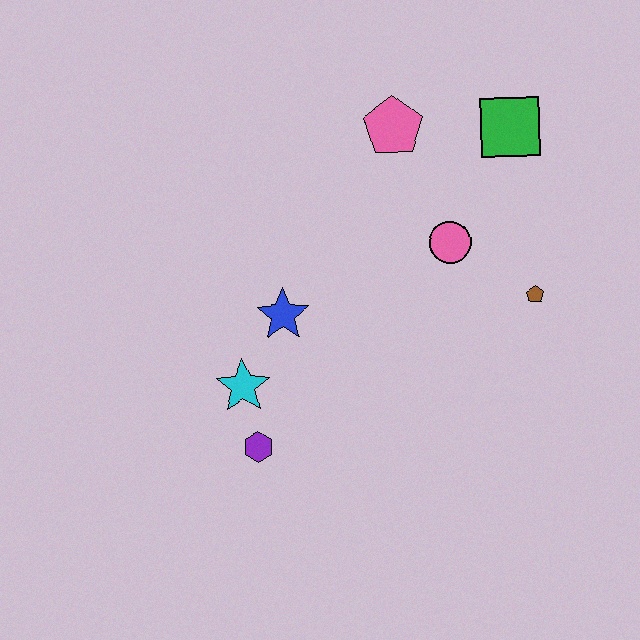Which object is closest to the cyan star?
The purple hexagon is closest to the cyan star.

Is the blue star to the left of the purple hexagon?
No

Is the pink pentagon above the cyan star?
Yes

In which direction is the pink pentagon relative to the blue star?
The pink pentagon is above the blue star.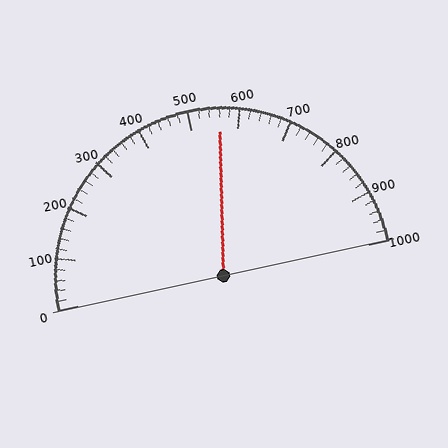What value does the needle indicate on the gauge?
The needle indicates approximately 560.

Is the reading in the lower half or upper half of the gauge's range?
The reading is in the upper half of the range (0 to 1000).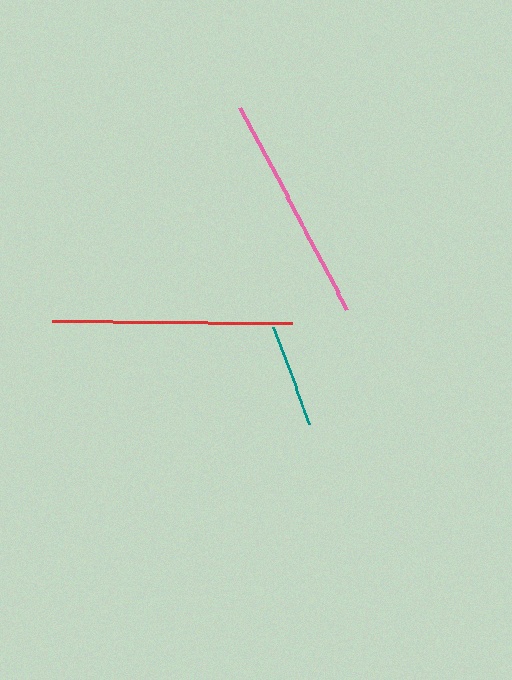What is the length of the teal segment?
The teal segment is approximately 103 pixels long.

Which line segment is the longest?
The red line is the longest at approximately 240 pixels.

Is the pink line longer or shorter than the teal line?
The pink line is longer than the teal line.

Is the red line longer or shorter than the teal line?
The red line is longer than the teal line.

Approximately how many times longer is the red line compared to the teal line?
The red line is approximately 2.3 times the length of the teal line.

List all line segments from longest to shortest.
From longest to shortest: red, pink, teal.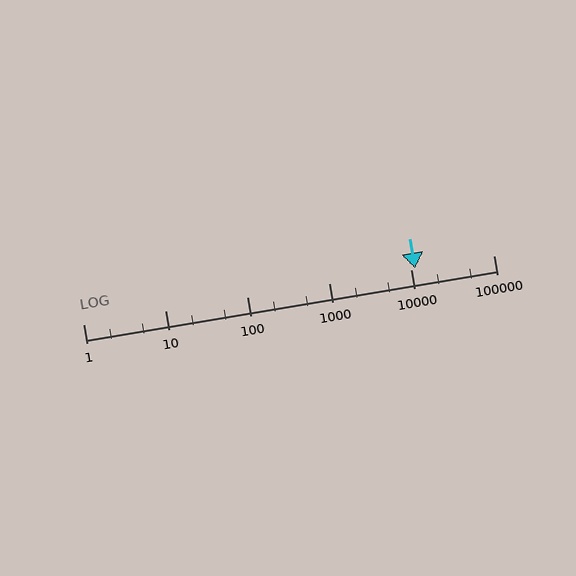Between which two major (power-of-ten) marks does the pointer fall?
The pointer is between 10000 and 100000.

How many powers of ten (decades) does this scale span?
The scale spans 5 decades, from 1 to 100000.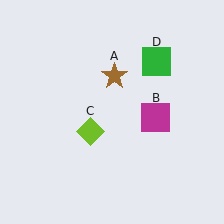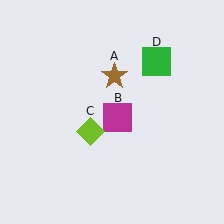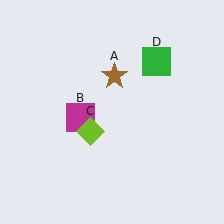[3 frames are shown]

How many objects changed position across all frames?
1 object changed position: magenta square (object B).